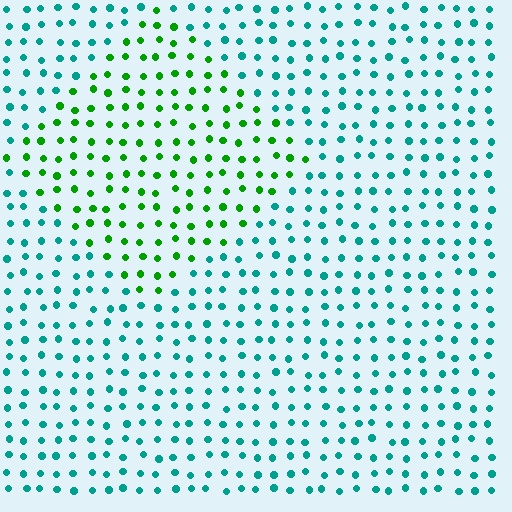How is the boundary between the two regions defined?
The boundary is defined purely by a slight shift in hue (about 53 degrees). Spacing, size, and orientation are identical on both sides.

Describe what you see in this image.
The image is filled with small teal elements in a uniform arrangement. A diamond-shaped region is visible where the elements are tinted to a slightly different hue, forming a subtle color boundary.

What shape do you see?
I see a diamond.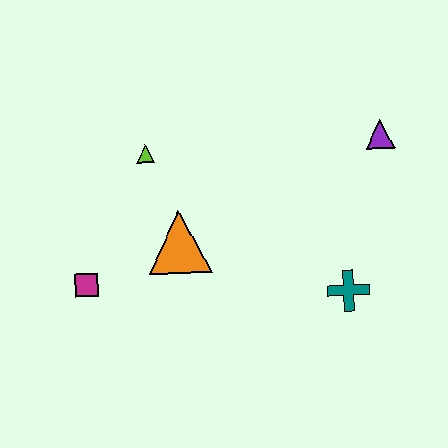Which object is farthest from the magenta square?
The purple triangle is farthest from the magenta square.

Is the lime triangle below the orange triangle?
No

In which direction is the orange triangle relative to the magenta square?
The orange triangle is to the right of the magenta square.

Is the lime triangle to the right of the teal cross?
No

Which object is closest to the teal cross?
The purple triangle is closest to the teal cross.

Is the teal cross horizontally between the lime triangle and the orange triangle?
No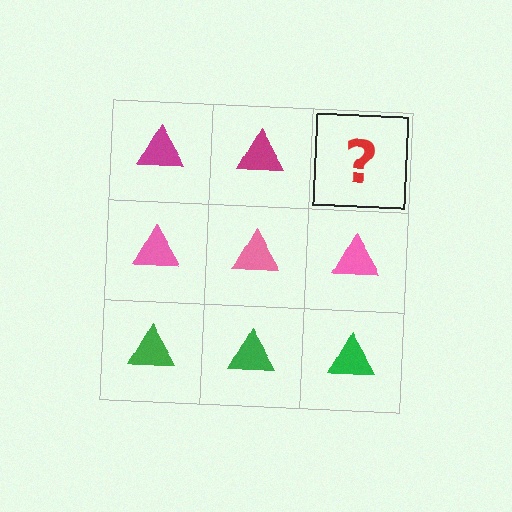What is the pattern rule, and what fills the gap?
The rule is that each row has a consistent color. The gap should be filled with a magenta triangle.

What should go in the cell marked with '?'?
The missing cell should contain a magenta triangle.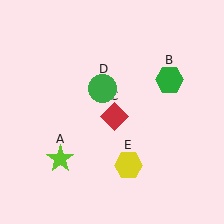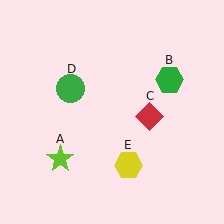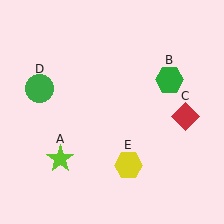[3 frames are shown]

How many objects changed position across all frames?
2 objects changed position: red diamond (object C), green circle (object D).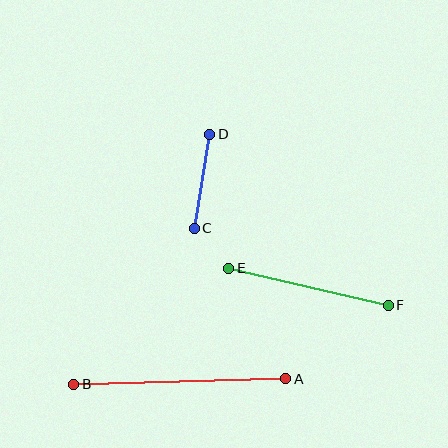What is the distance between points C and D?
The distance is approximately 95 pixels.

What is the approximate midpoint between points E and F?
The midpoint is at approximately (309, 287) pixels.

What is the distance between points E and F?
The distance is approximately 164 pixels.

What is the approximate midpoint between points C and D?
The midpoint is at approximately (202, 181) pixels.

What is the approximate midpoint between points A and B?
The midpoint is at approximately (180, 381) pixels.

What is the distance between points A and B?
The distance is approximately 212 pixels.